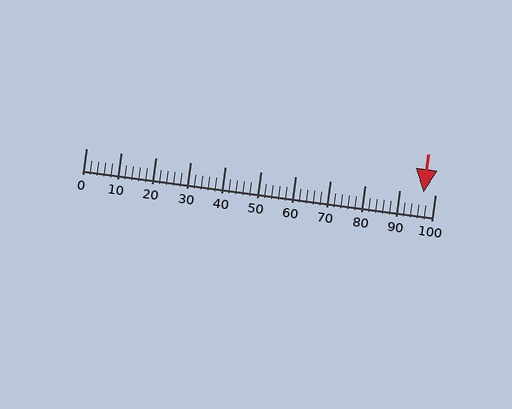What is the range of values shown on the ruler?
The ruler shows values from 0 to 100.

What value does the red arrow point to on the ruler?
The red arrow points to approximately 97.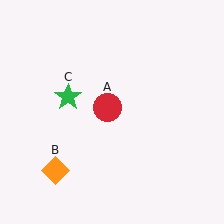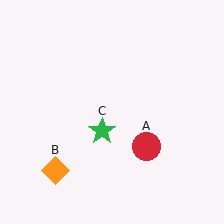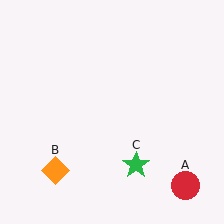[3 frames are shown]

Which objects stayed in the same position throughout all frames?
Orange diamond (object B) remained stationary.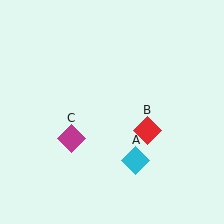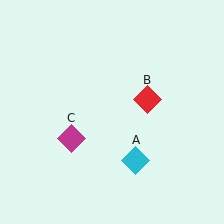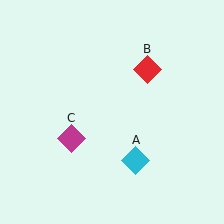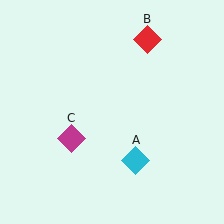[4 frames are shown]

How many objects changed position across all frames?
1 object changed position: red diamond (object B).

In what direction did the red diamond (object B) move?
The red diamond (object B) moved up.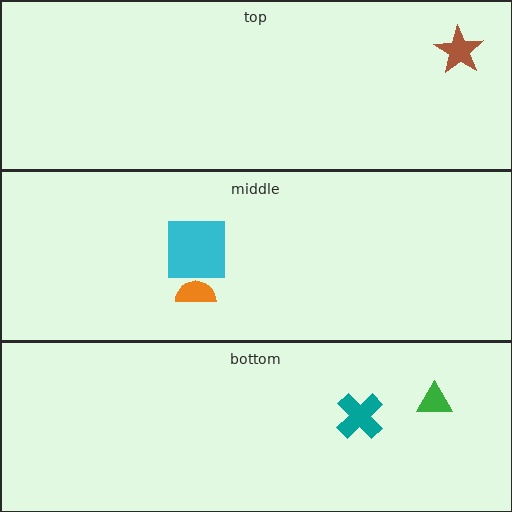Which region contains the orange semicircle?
The middle region.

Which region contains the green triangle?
The bottom region.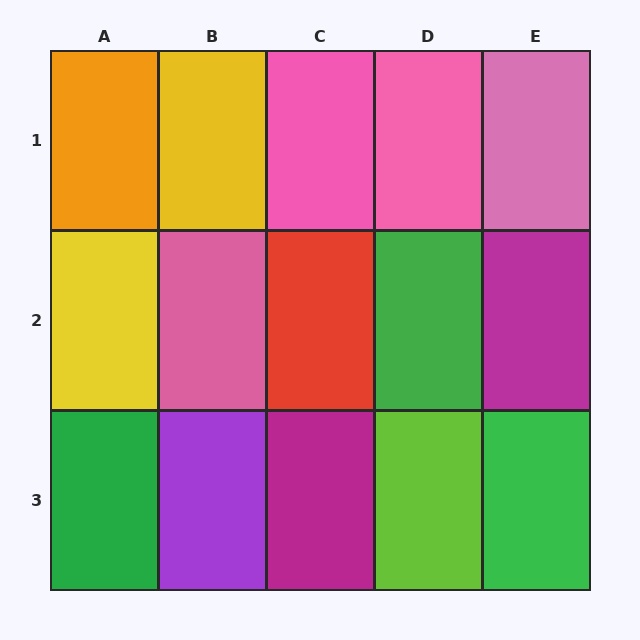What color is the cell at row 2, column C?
Red.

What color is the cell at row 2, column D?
Green.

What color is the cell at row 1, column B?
Yellow.